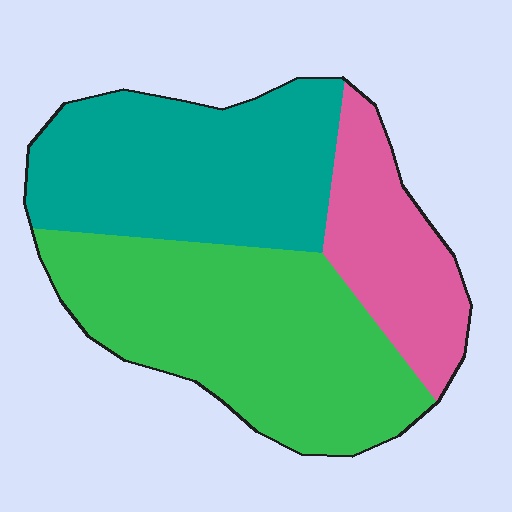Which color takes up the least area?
Pink, at roughly 20%.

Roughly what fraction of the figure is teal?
Teal takes up between a quarter and a half of the figure.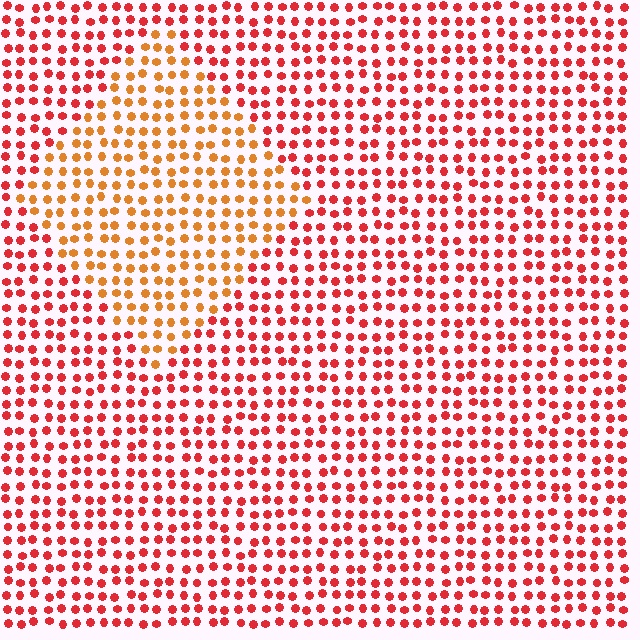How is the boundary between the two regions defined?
The boundary is defined purely by a slight shift in hue (about 34 degrees). Spacing, size, and orientation are identical on both sides.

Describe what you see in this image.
The image is filled with small red elements in a uniform arrangement. A diamond-shaped region is visible where the elements are tinted to a slightly different hue, forming a subtle color boundary.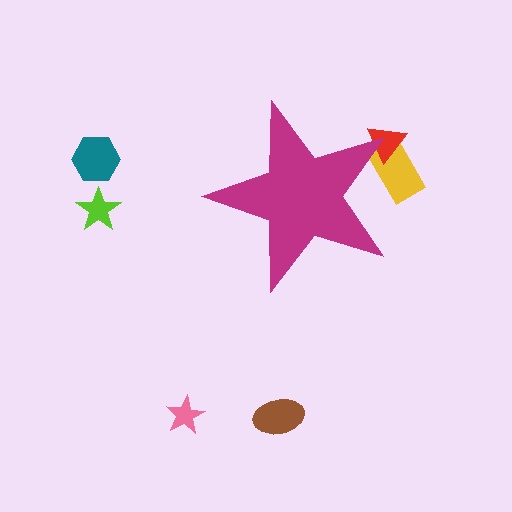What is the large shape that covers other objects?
A magenta star.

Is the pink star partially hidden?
No, the pink star is fully visible.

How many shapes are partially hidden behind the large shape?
2 shapes are partially hidden.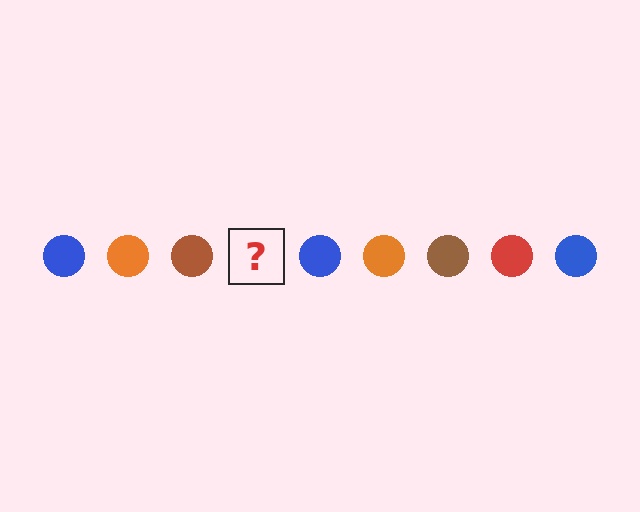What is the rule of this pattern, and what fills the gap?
The rule is that the pattern cycles through blue, orange, brown, red circles. The gap should be filled with a red circle.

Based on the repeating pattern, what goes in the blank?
The blank should be a red circle.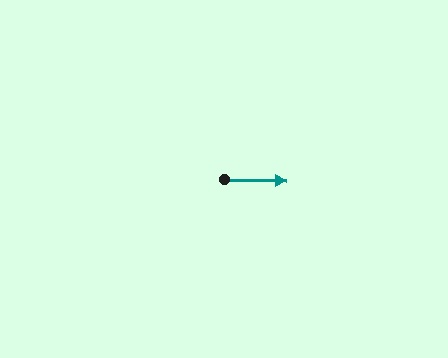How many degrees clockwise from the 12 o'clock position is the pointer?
Approximately 92 degrees.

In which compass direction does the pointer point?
East.